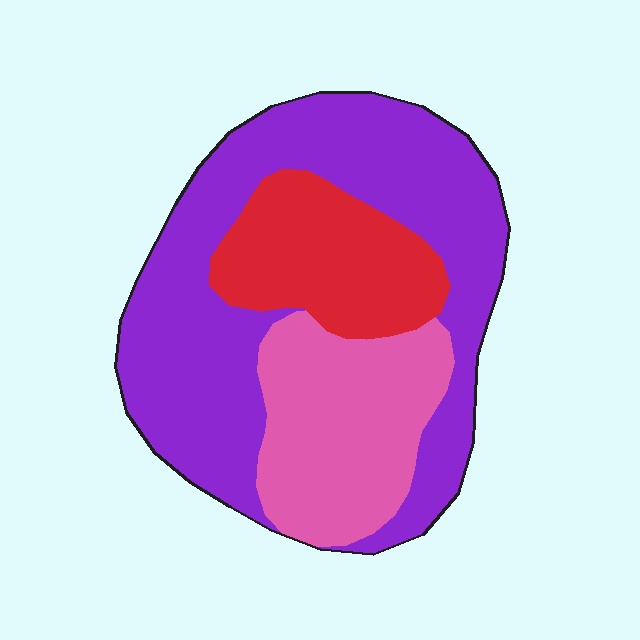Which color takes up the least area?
Red, at roughly 20%.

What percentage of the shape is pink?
Pink takes up between a sixth and a third of the shape.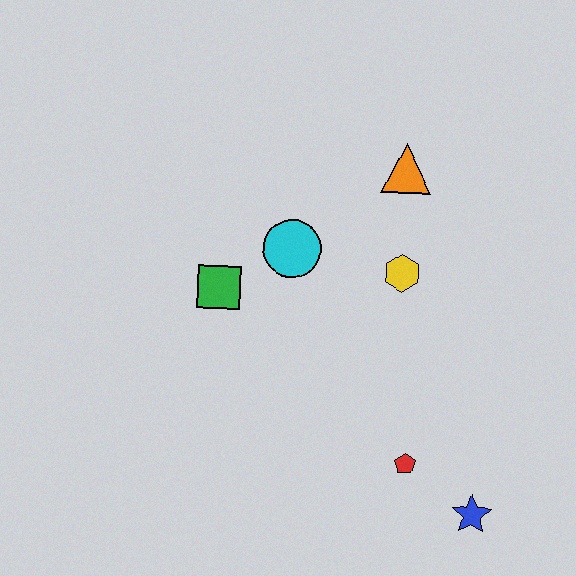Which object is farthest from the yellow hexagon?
The blue star is farthest from the yellow hexagon.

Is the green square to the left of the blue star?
Yes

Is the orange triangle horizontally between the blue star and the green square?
Yes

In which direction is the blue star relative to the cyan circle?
The blue star is below the cyan circle.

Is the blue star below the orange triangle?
Yes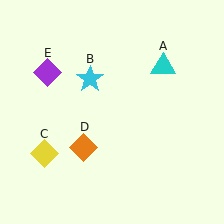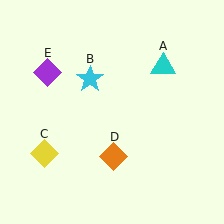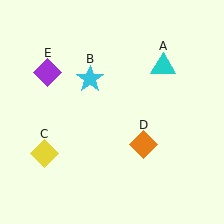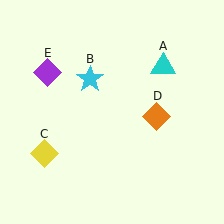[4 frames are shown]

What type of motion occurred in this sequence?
The orange diamond (object D) rotated counterclockwise around the center of the scene.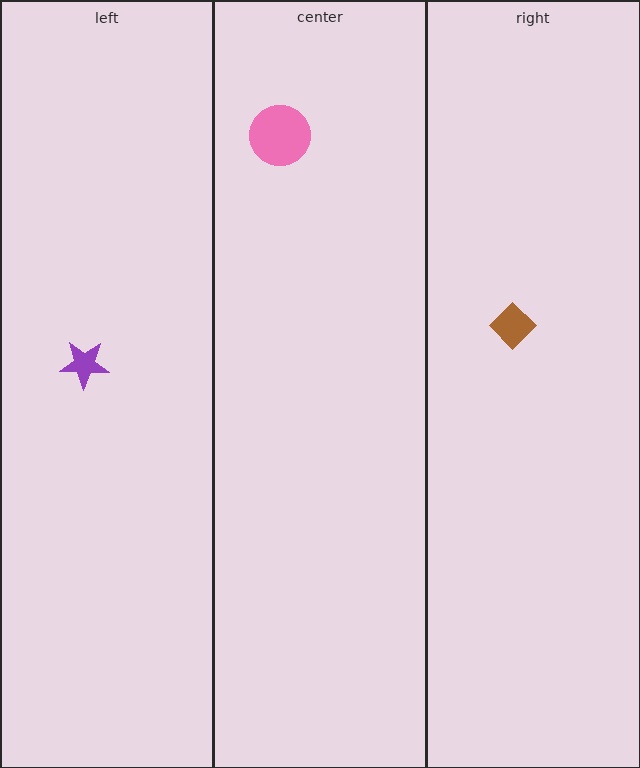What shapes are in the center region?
The pink circle.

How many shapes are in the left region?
1.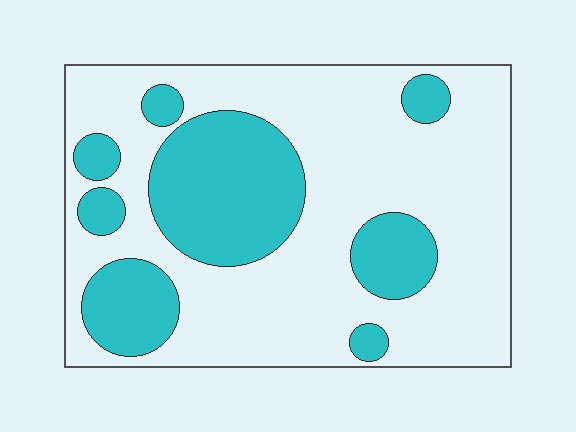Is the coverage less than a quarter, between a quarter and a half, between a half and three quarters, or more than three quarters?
Between a quarter and a half.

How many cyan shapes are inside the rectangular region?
8.